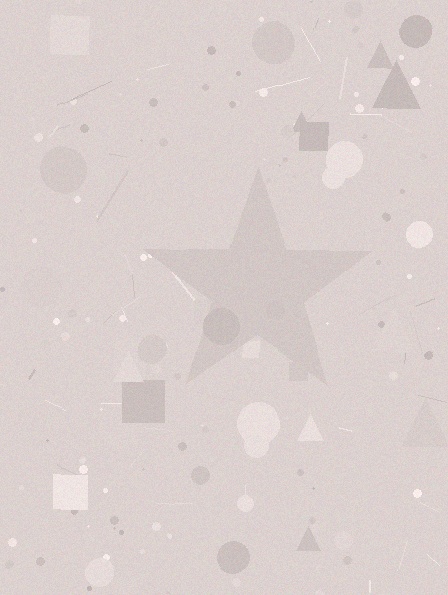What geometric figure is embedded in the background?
A star is embedded in the background.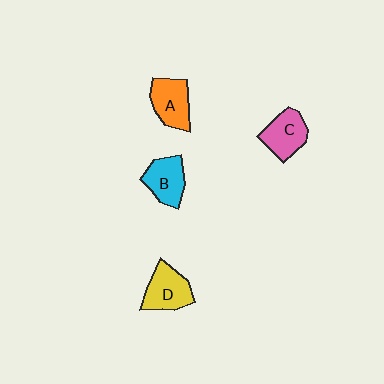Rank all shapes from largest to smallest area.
From largest to smallest: D (yellow), A (orange), C (pink), B (cyan).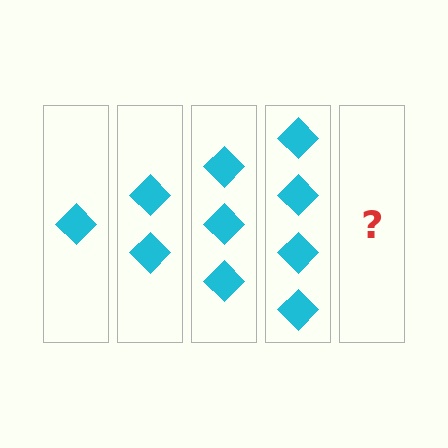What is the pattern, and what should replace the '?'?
The pattern is that each step adds one more diamond. The '?' should be 5 diamonds.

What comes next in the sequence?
The next element should be 5 diamonds.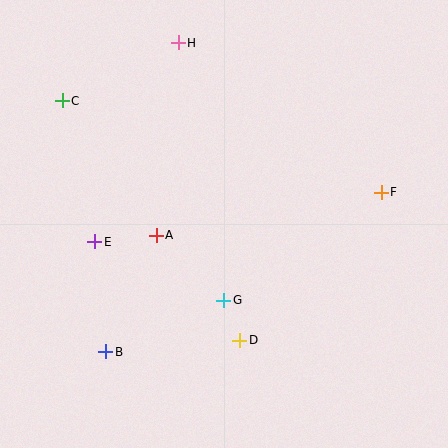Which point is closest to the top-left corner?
Point C is closest to the top-left corner.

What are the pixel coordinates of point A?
Point A is at (156, 235).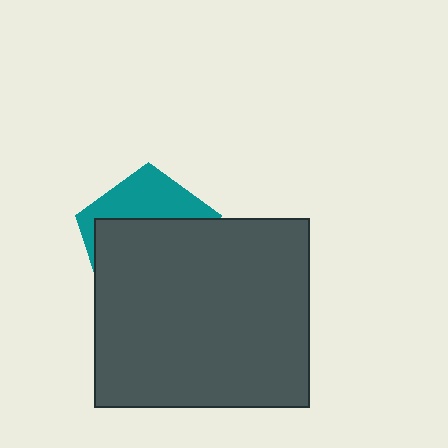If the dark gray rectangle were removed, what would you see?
You would see the complete teal pentagon.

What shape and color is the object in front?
The object in front is a dark gray rectangle.